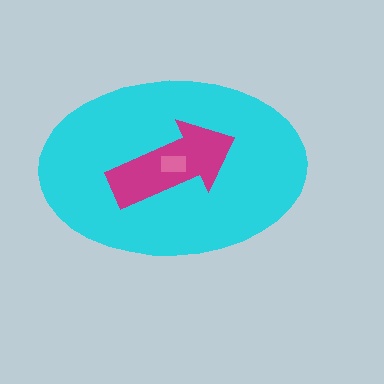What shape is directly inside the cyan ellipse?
The magenta arrow.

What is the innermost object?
The pink rectangle.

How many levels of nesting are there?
3.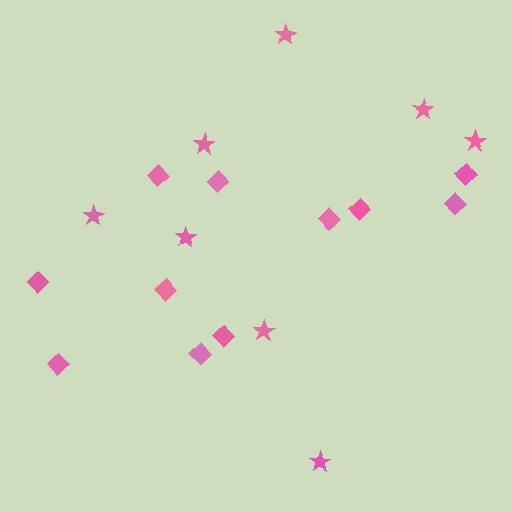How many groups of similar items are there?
There are 2 groups: one group of stars (8) and one group of diamonds (11).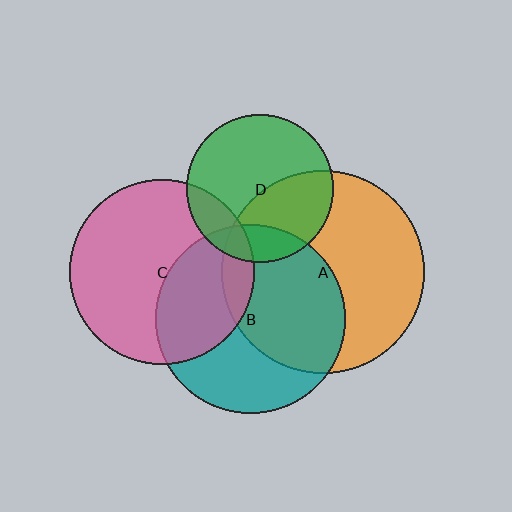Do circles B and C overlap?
Yes.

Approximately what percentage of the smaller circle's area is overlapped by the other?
Approximately 35%.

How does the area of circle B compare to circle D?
Approximately 1.6 times.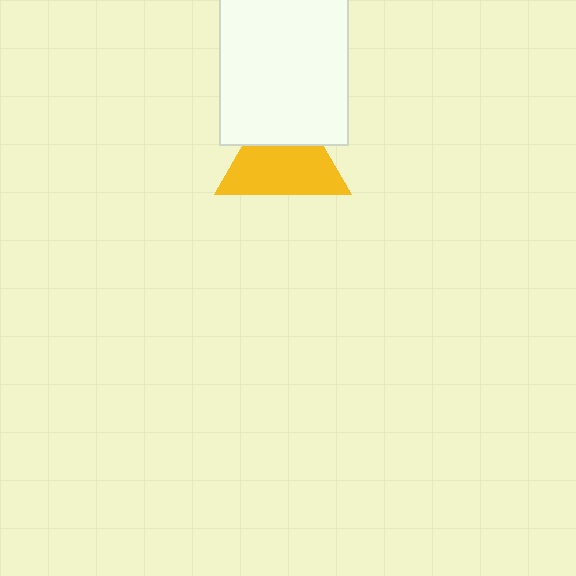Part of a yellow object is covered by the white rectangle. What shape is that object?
It is a triangle.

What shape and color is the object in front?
The object in front is a white rectangle.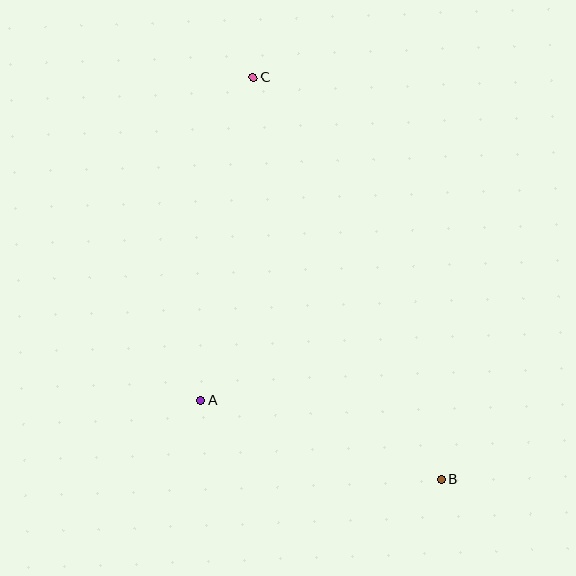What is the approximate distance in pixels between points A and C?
The distance between A and C is approximately 327 pixels.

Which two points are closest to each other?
Points A and B are closest to each other.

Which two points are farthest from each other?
Points B and C are farthest from each other.